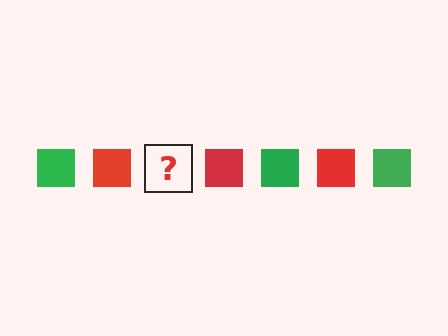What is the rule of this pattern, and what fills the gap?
The rule is that the pattern cycles through green, red squares. The gap should be filled with a green square.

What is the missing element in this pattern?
The missing element is a green square.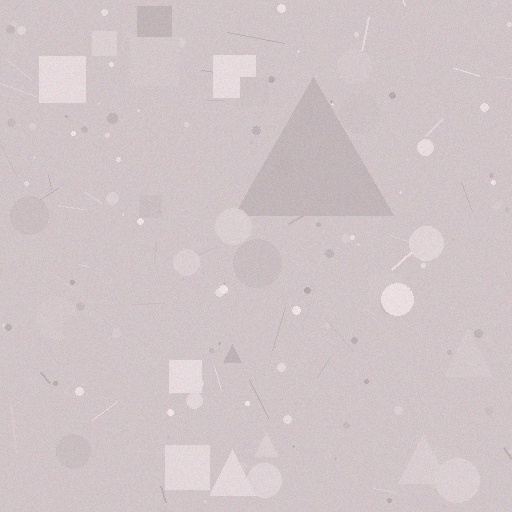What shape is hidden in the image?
A triangle is hidden in the image.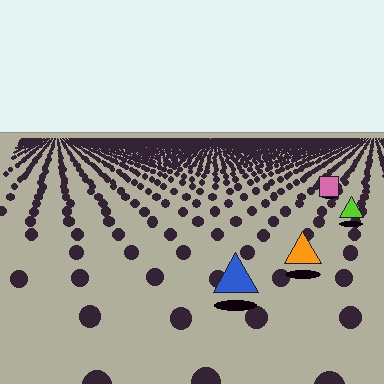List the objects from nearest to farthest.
From nearest to farthest: the blue triangle, the orange triangle, the lime triangle, the pink square.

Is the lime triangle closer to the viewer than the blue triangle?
No. The blue triangle is closer — you can tell from the texture gradient: the ground texture is coarser near it.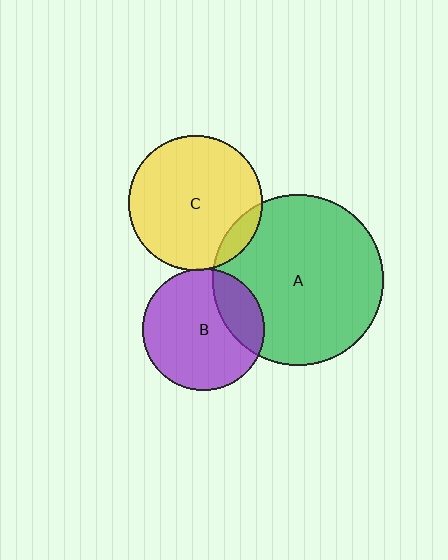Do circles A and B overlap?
Yes.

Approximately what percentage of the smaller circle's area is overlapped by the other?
Approximately 25%.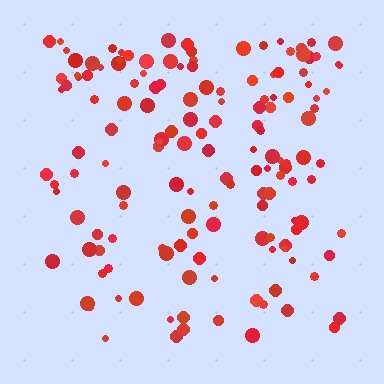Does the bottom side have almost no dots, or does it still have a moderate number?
Still a moderate number, just noticeably fewer than the top.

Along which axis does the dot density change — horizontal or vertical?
Vertical.